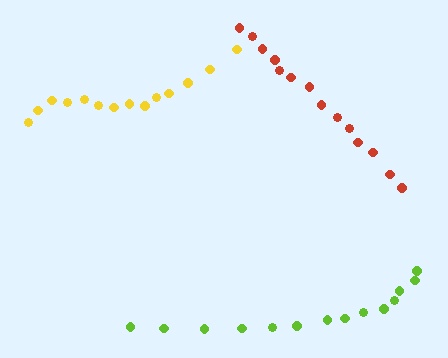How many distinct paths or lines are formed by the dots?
There are 3 distinct paths.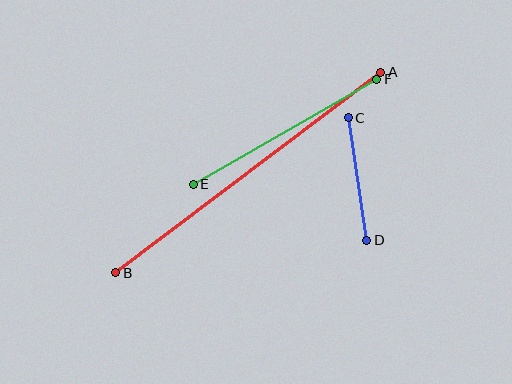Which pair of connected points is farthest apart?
Points A and B are farthest apart.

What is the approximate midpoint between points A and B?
The midpoint is at approximately (248, 172) pixels.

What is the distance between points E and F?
The distance is approximately 211 pixels.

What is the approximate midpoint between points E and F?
The midpoint is at approximately (285, 132) pixels.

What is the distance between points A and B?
The distance is approximately 332 pixels.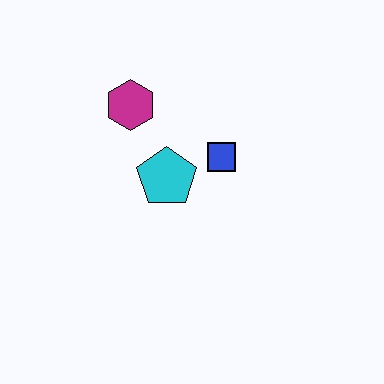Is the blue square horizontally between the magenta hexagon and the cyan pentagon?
No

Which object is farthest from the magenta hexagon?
The blue square is farthest from the magenta hexagon.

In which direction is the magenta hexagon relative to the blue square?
The magenta hexagon is to the left of the blue square.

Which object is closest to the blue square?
The cyan pentagon is closest to the blue square.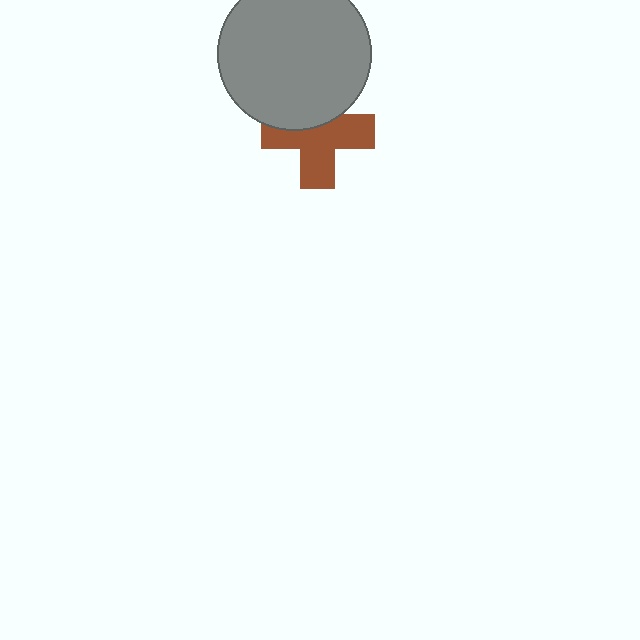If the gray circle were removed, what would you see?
You would see the complete brown cross.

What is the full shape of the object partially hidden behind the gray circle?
The partially hidden object is a brown cross.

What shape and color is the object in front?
The object in front is a gray circle.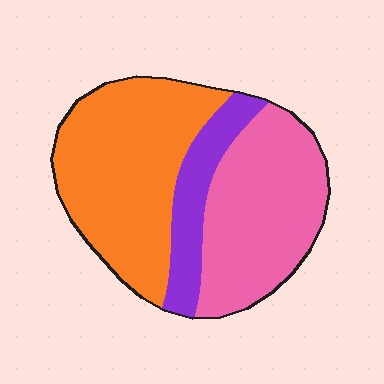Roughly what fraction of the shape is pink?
Pink covers 38% of the shape.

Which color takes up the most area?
Orange, at roughly 45%.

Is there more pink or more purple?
Pink.